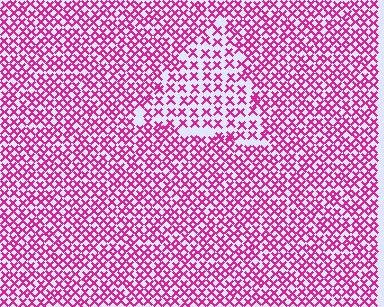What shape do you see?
I see a triangle.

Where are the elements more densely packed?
The elements are more densely packed outside the triangle boundary.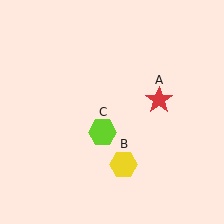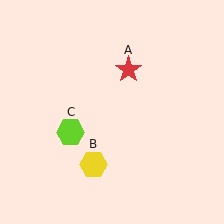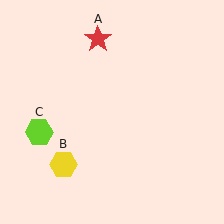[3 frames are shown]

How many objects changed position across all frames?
3 objects changed position: red star (object A), yellow hexagon (object B), lime hexagon (object C).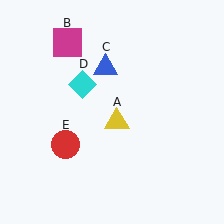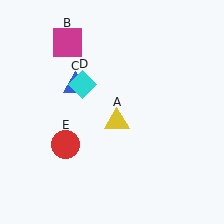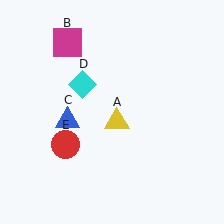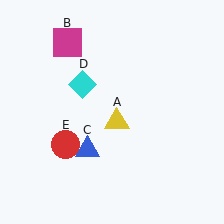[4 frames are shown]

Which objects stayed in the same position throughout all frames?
Yellow triangle (object A) and magenta square (object B) and cyan diamond (object D) and red circle (object E) remained stationary.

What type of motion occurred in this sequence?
The blue triangle (object C) rotated counterclockwise around the center of the scene.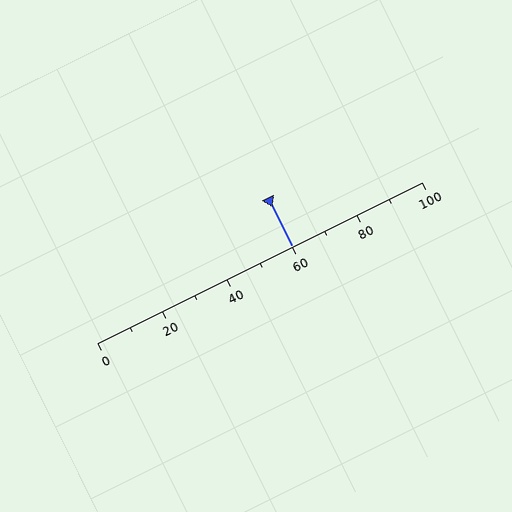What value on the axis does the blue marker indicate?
The marker indicates approximately 60.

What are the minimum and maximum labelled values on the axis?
The axis runs from 0 to 100.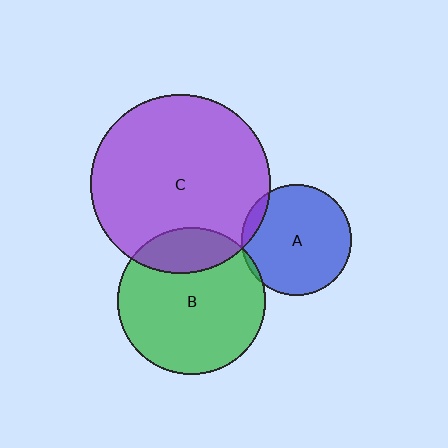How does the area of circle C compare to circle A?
Approximately 2.6 times.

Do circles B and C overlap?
Yes.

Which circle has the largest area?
Circle C (purple).